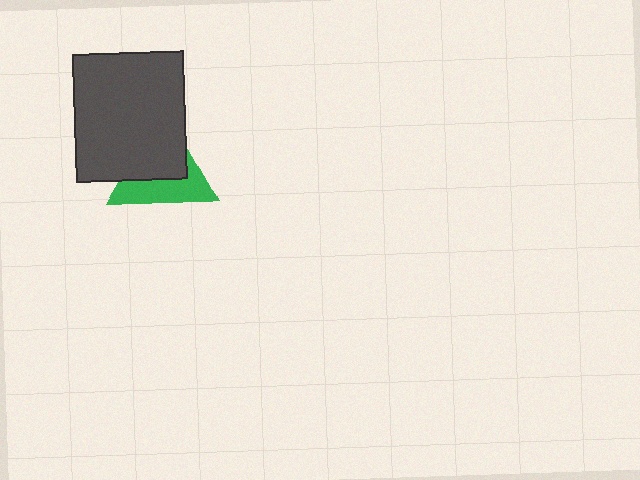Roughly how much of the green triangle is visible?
About half of it is visible (roughly 45%).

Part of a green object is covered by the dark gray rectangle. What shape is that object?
It is a triangle.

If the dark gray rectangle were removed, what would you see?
You would see the complete green triangle.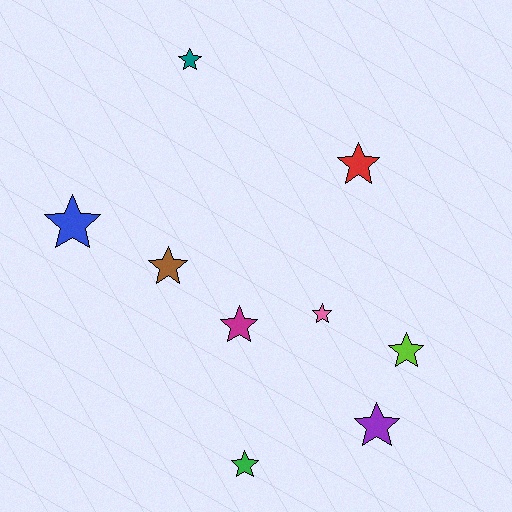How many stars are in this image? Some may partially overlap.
There are 9 stars.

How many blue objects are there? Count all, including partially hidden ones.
There is 1 blue object.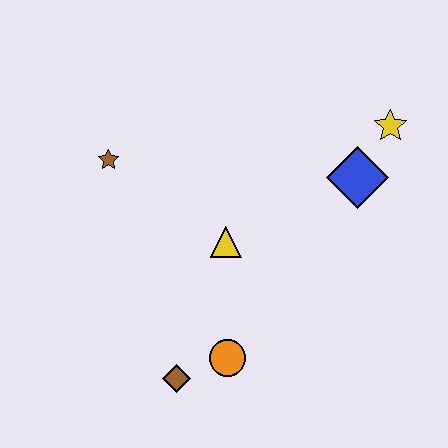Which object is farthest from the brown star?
The yellow star is farthest from the brown star.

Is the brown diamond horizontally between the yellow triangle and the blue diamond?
No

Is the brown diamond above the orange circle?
No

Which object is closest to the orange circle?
The brown diamond is closest to the orange circle.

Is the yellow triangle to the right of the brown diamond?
Yes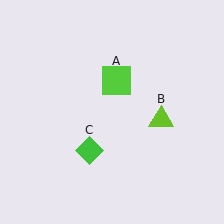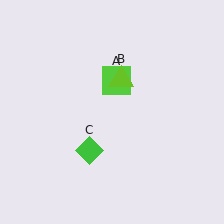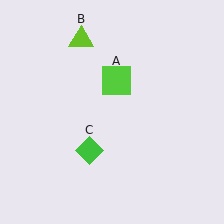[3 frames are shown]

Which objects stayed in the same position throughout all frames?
Lime square (object A) and green diamond (object C) remained stationary.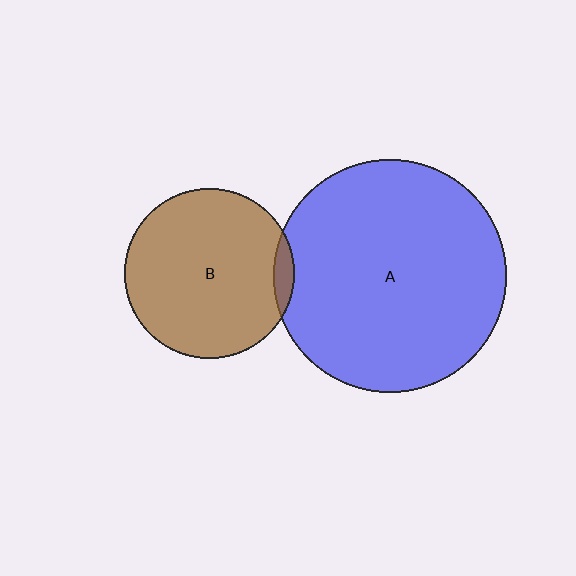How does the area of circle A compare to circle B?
Approximately 1.9 times.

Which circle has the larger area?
Circle A (blue).